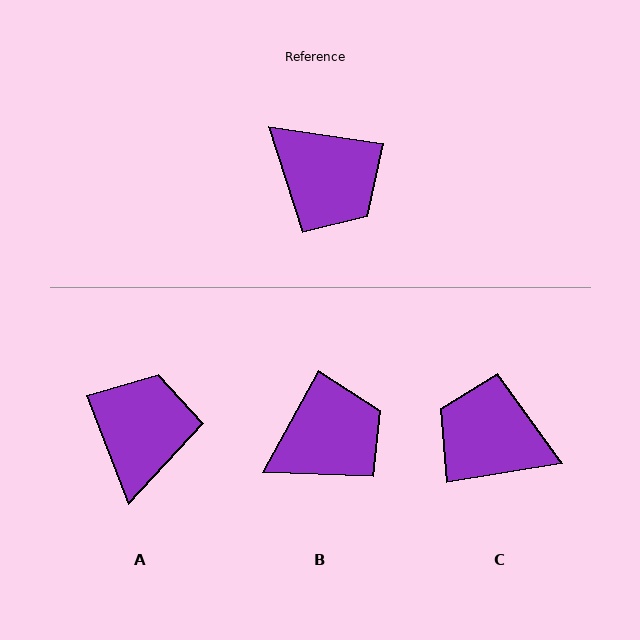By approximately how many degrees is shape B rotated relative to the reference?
Approximately 70 degrees counter-clockwise.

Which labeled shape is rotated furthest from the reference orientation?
C, about 162 degrees away.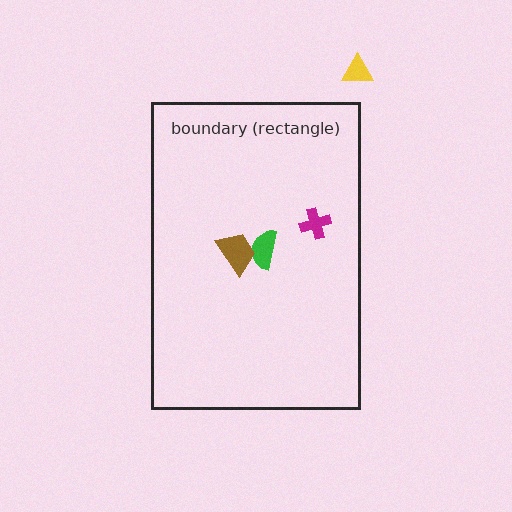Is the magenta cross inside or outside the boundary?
Inside.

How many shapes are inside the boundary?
3 inside, 1 outside.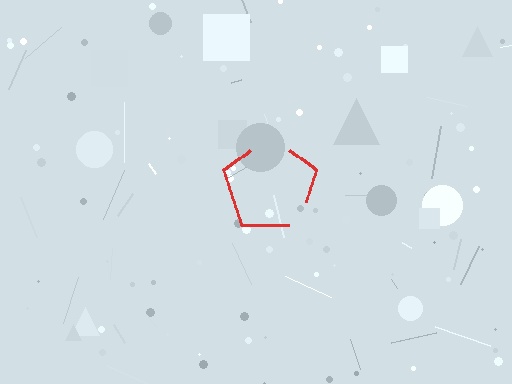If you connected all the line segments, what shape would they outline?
They would outline a pentagon.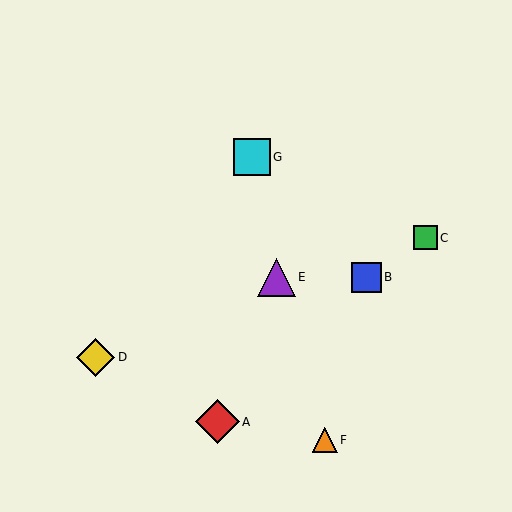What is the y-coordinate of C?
Object C is at y≈238.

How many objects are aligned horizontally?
2 objects (B, E) are aligned horizontally.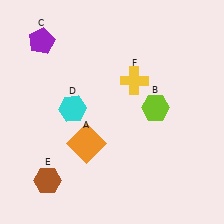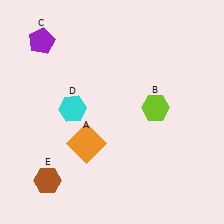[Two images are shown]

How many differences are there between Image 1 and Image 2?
There is 1 difference between the two images.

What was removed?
The yellow cross (F) was removed in Image 2.